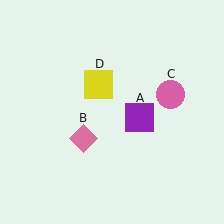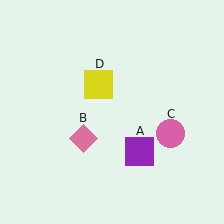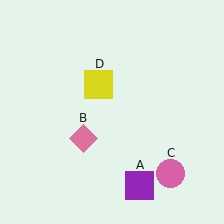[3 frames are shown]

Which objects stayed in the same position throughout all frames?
Pink diamond (object B) and yellow square (object D) remained stationary.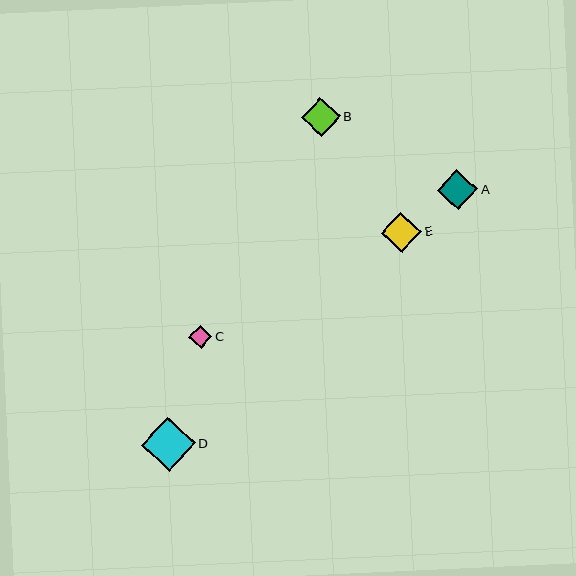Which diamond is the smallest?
Diamond C is the smallest with a size of approximately 23 pixels.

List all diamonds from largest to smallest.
From largest to smallest: D, E, A, B, C.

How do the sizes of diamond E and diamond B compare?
Diamond E and diamond B are approximately the same size.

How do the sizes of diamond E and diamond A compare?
Diamond E and diamond A are approximately the same size.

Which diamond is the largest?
Diamond D is the largest with a size of approximately 54 pixels.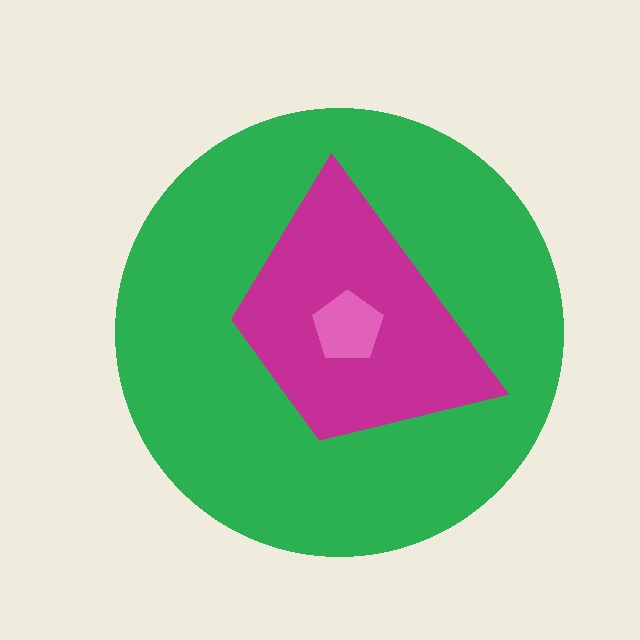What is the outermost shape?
The green circle.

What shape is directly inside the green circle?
The magenta trapezoid.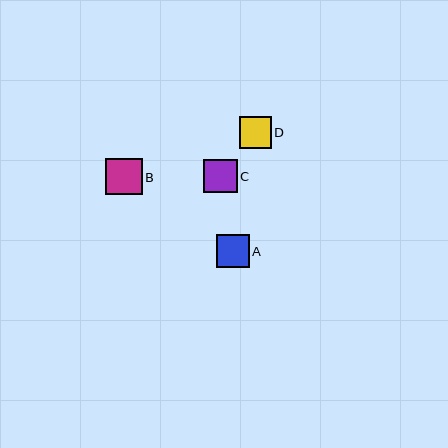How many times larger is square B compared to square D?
Square B is approximately 1.1 times the size of square D.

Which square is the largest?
Square B is the largest with a size of approximately 37 pixels.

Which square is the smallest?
Square D is the smallest with a size of approximately 32 pixels.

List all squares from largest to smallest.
From largest to smallest: B, C, A, D.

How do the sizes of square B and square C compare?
Square B and square C are approximately the same size.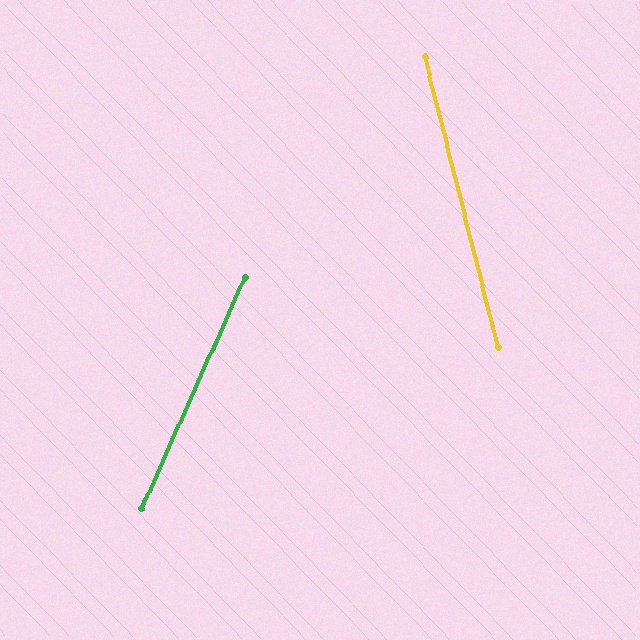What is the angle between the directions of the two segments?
Approximately 38 degrees.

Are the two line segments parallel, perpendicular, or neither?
Neither parallel nor perpendicular — they differ by about 38°.